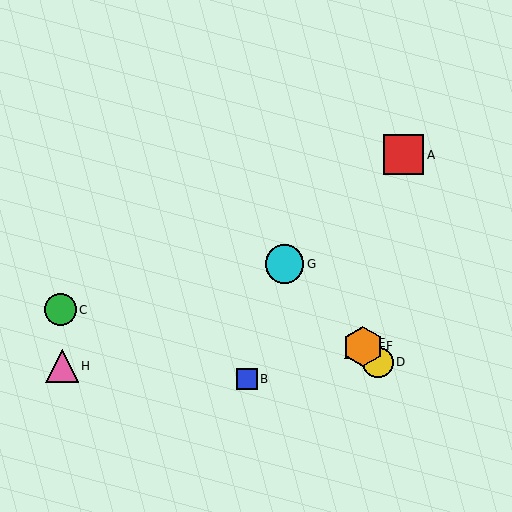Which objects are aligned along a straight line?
Objects D, E, F, G are aligned along a straight line.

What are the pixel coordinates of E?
Object E is at (360, 343).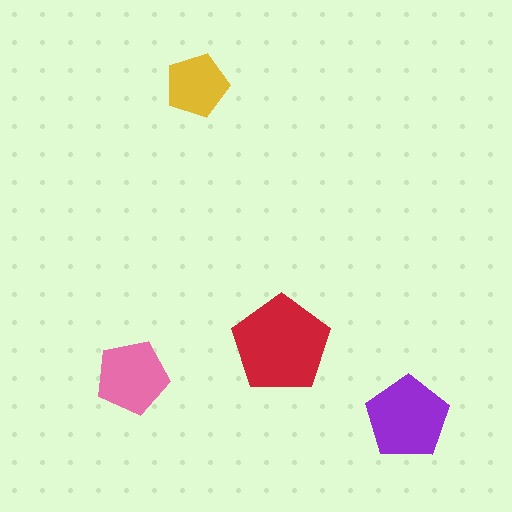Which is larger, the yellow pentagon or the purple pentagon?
The purple one.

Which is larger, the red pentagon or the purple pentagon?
The red one.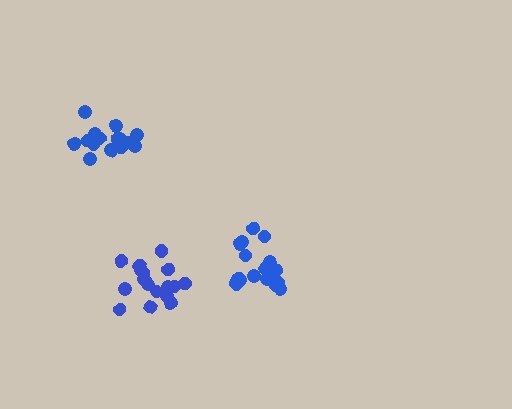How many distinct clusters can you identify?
There are 3 distinct clusters.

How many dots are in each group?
Group 1: 19 dots, Group 2: 16 dots, Group 3: 17 dots (52 total).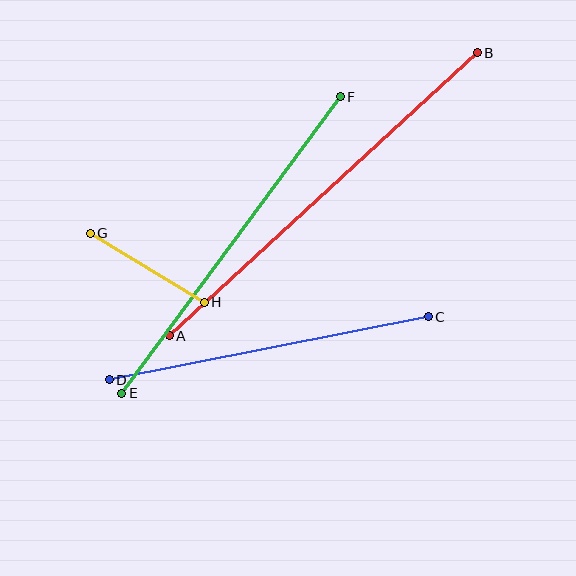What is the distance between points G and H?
The distance is approximately 134 pixels.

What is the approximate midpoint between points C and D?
The midpoint is at approximately (269, 348) pixels.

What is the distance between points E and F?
The distance is approximately 368 pixels.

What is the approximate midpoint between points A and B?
The midpoint is at approximately (323, 194) pixels.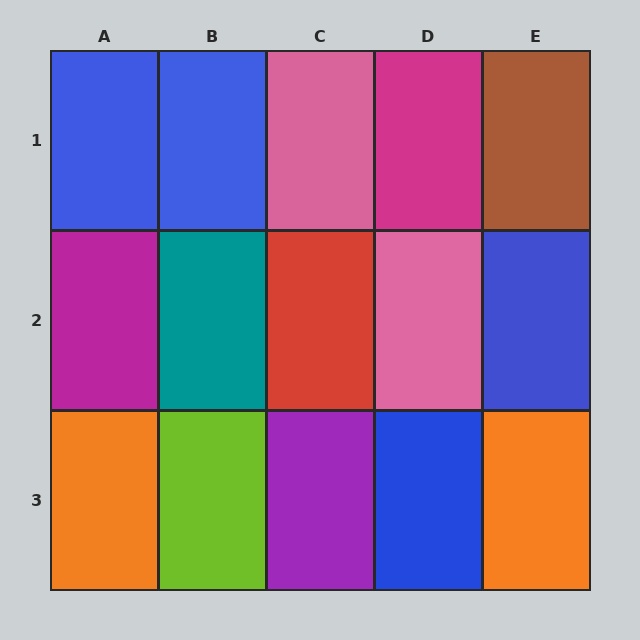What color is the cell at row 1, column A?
Blue.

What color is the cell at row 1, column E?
Brown.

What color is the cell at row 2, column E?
Blue.